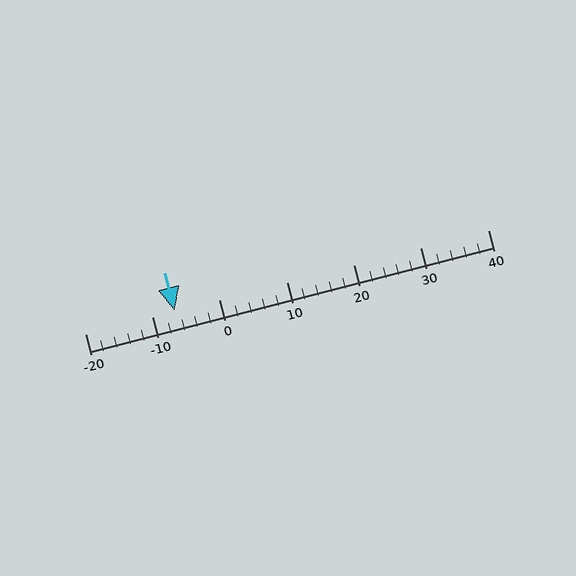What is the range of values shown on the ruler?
The ruler shows values from -20 to 40.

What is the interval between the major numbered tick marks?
The major tick marks are spaced 10 units apart.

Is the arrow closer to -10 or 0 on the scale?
The arrow is closer to -10.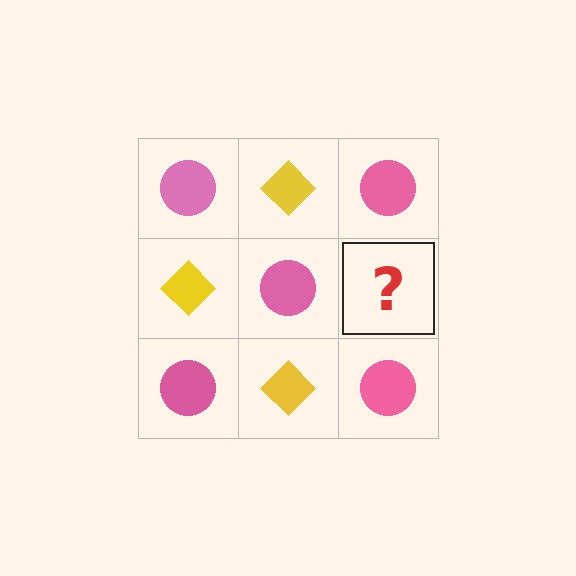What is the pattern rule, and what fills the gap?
The rule is that it alternates pink circle and yellow diamond in a checkerboard pattern. The gap should be filled with a yellow diamond.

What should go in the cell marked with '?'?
The missing cell should contain a yellow diamond.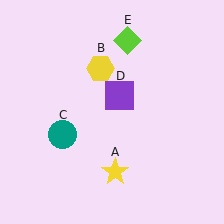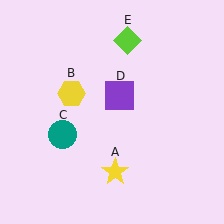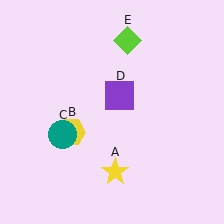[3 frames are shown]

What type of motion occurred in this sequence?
The yellow hexagon (object B) rotated counterclockwise around the center of the scene.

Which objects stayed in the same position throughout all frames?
Yellow star (object A) and teal circle (object C) and purple square (object D) and lime diamond (object E) remained stationary.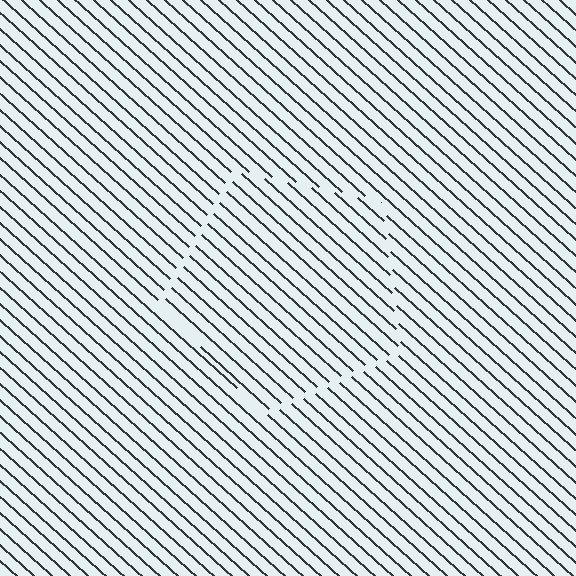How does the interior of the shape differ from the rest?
The interior of the shape contains the same grating, shifted by half a period — the contour is defined by the phase discontinuity where line-ends from the inner and outer gratings abut.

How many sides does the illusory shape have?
5 sides — the line-ends trace a pentagon.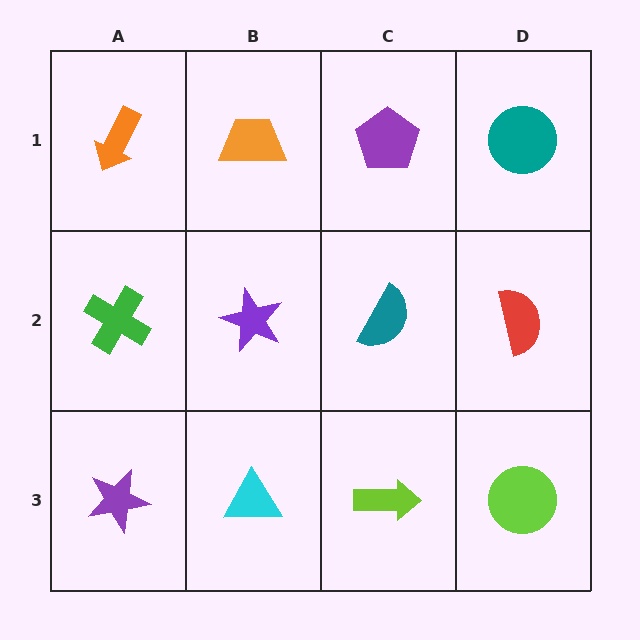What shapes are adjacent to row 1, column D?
A red semicircle (row 2, column D), a purple pentagon (row 1, column C).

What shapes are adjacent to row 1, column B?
A purple star (row 2, column B), an orange arrow (row 1, column A), a purple pentagon (row 1, column C).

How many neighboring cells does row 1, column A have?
2.